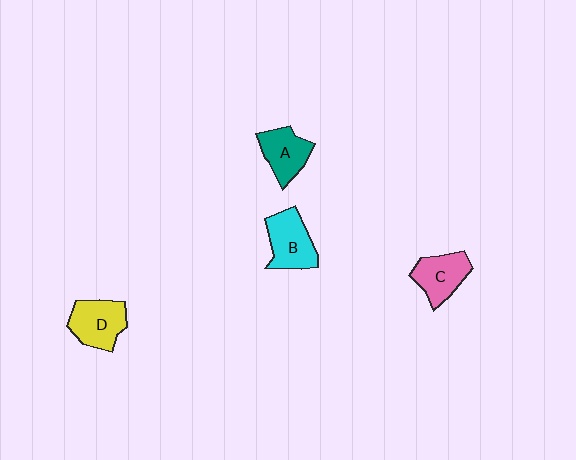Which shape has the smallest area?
Shape A (teal).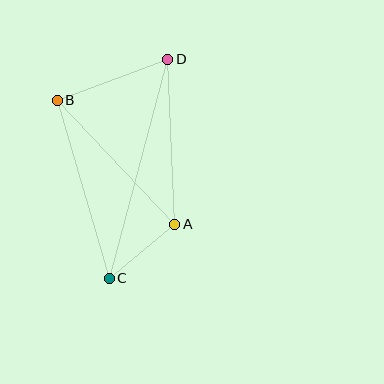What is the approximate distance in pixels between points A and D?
The distance between A and D is approximately 165 pixels.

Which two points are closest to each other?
Points A and C are closest to each other.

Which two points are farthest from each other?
Points C and D are farthest from each other.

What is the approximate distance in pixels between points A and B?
The distance between A and B is approximately 171 pixels.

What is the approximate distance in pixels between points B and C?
The distance between B and C is approximately 186 pixels.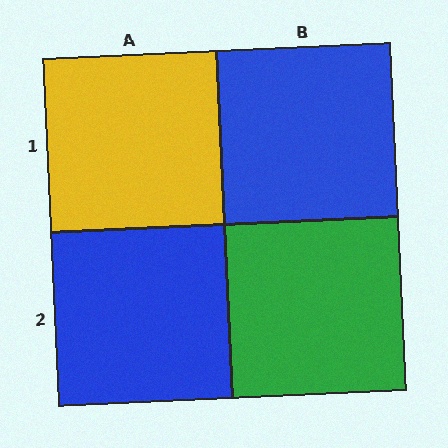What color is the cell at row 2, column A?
Blue.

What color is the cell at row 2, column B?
Green.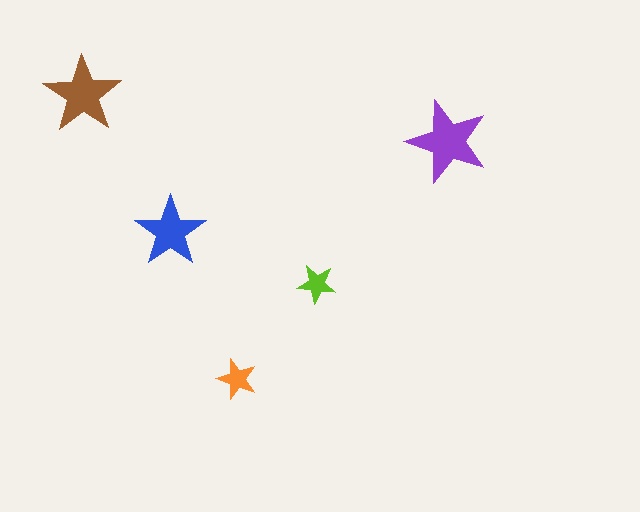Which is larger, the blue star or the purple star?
The purple one.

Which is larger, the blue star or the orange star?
The blue one.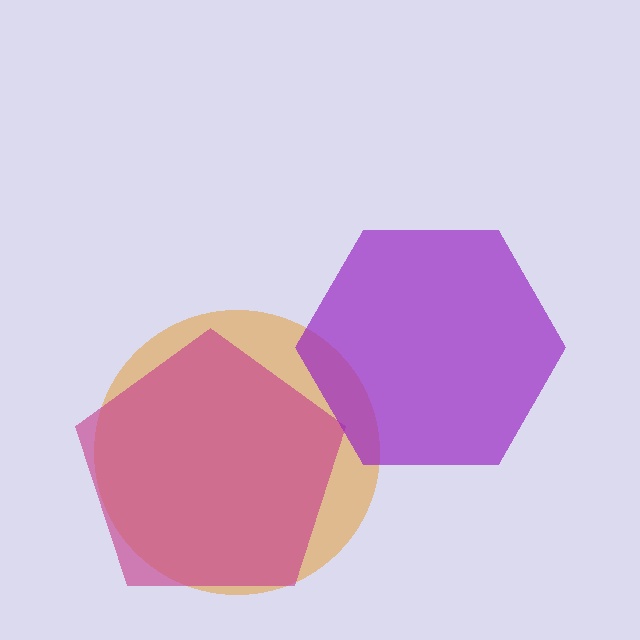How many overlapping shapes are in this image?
There are 3 overlapping shapes in the image.